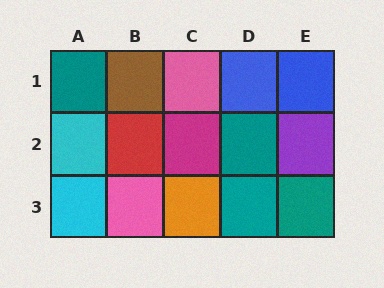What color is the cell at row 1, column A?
Teal.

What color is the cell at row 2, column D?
Teal.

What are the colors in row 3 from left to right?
Cyan, pink, orange, teal, teal.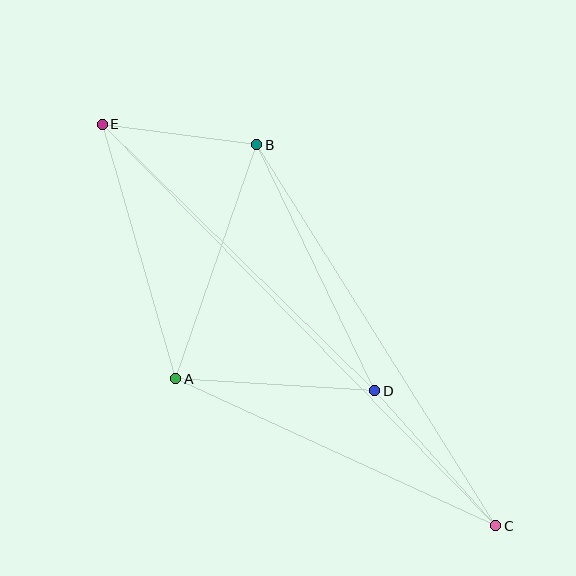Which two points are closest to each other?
Points B and E are closest to each other.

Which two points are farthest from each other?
Points C and E are farthest from each other.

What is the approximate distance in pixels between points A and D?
The distance between A and D is approximately 199 pixels.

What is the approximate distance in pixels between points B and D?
The distance between B and D is approximately 273 pixels.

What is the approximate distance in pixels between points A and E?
The distance between A and E is approximately 265 pixels.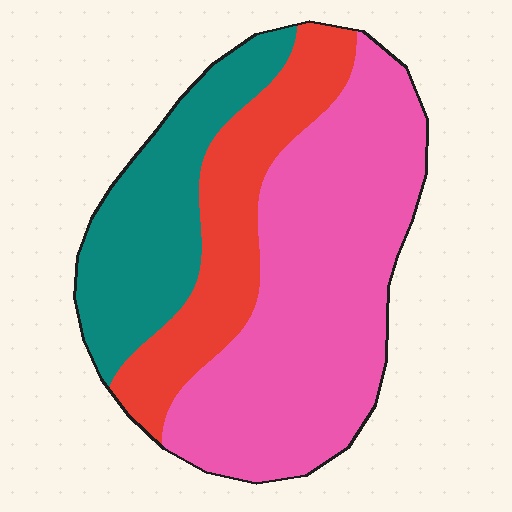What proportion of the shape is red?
Red covers 24% of the shape.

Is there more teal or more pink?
Pink.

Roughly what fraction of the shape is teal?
Teal covers about 25% of the shape.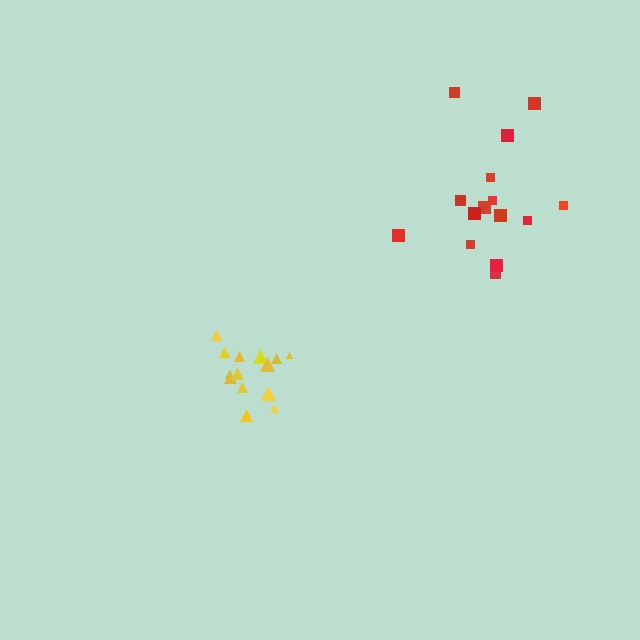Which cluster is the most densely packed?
Yellow.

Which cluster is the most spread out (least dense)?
Red.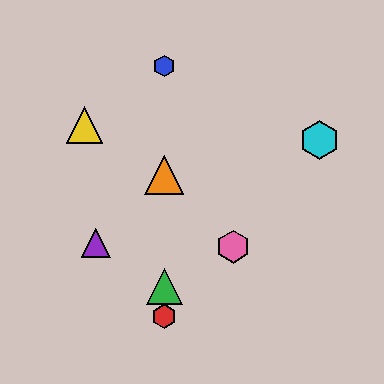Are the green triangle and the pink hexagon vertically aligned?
No, the green triangle is at x≈164 and the pink hexagon is at x≈233.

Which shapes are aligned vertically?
The red hexagon, the blue hexagon, the green triangle, the orange triangle are aligned vertically.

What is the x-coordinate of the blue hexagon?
The blue hexagon is at x≈164.